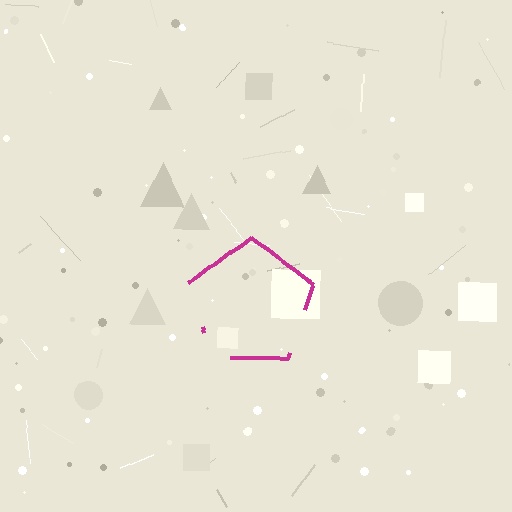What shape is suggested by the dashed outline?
The dashed outline suggests a pentagon.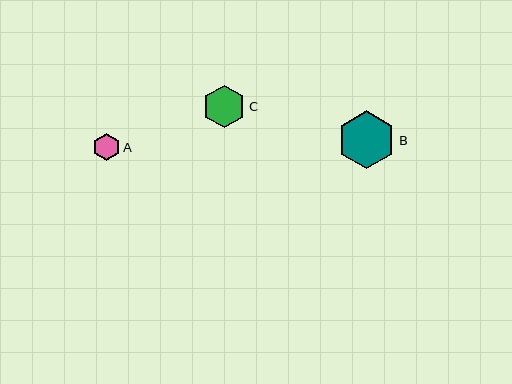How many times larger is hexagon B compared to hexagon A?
Hexagon B is approximately 2.1 times the size of hexagon A.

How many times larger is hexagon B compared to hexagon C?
Hexagon B is approximately 1.4 times the size of hexagon C.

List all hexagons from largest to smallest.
From largest to smallest: B, C, A.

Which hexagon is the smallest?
Hexagon A is the smallest with a size of approximately 27 pixels.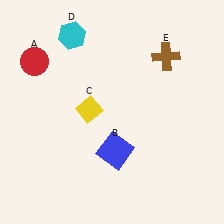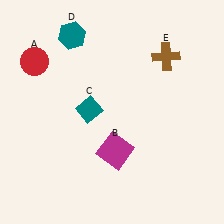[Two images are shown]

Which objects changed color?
B changed from blue to magenta. C changed from yellow to teal. D changed from cyan to teal.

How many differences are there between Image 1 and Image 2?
There are 3 differences between the two images.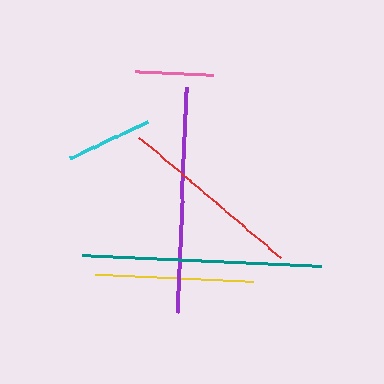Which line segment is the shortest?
The pink line is the shortest at approximately 78 pixels.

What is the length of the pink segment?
The pink segment is approximately 78 pixels long.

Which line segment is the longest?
The teal line is the longest at approximately 239 pixels.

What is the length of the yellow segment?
The yellow segment is approximately 158 pixels long.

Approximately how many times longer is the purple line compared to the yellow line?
The purple line is approximately 1.4 times the length of the yellow line.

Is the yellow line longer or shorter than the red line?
The red line is longer than the yellow line.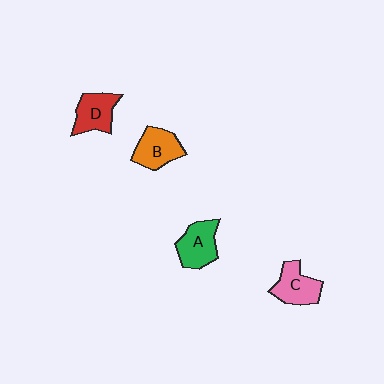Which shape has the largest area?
Shape A (green).